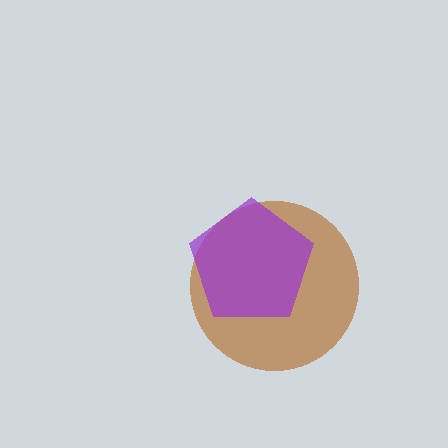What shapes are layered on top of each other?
The layered shapes are: a brown circle, a purple pentagon.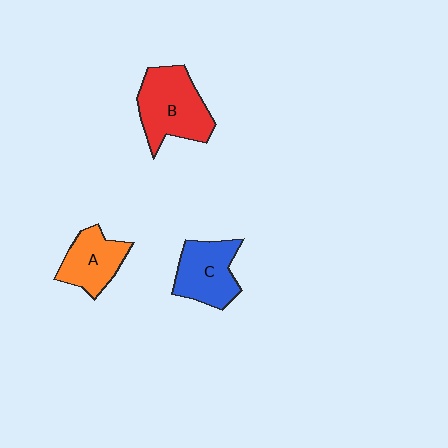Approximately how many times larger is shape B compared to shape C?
Approximately 1.3 times.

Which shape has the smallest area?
Shape A (orange).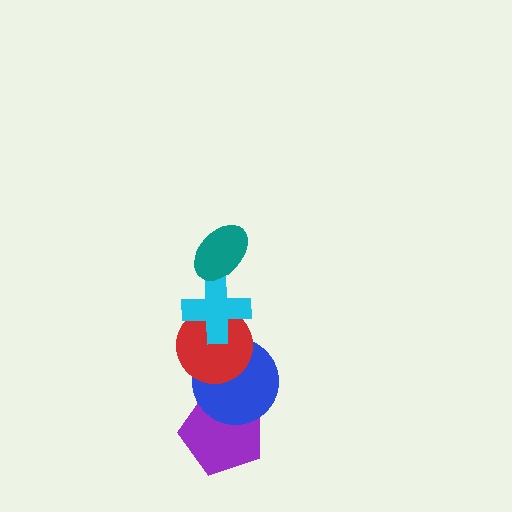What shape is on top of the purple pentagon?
The blue circle is on top of the purple pentagon.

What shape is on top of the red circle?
The cyan cross is on top of the red circle.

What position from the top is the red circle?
The red circle is 3rd from the top.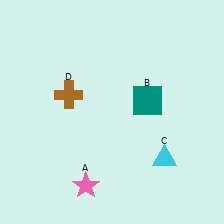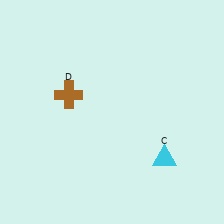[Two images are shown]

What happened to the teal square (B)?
The teal square (B) was removed in Image 2. It was in the top-right area of Image 1.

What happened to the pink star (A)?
The pink star (A) was removed in Image 2. It was in the bottom-left area of Image 1.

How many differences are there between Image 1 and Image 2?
There are 2 differences between the two images.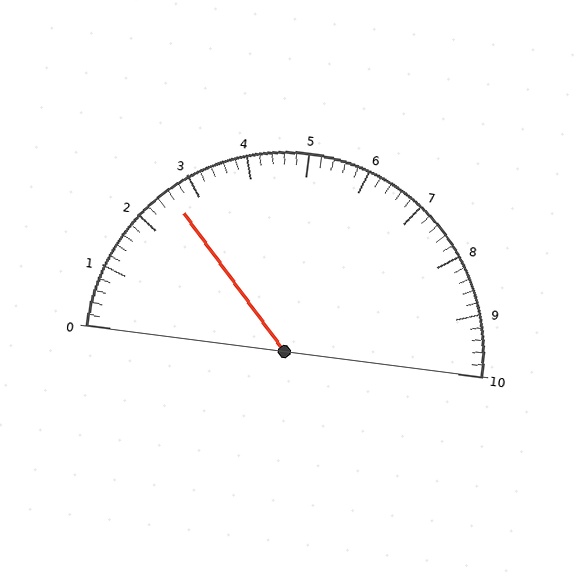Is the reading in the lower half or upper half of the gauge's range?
The reading is in the lower half of the range (0 to 10).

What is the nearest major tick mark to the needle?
The nearest major tick mark is 3.